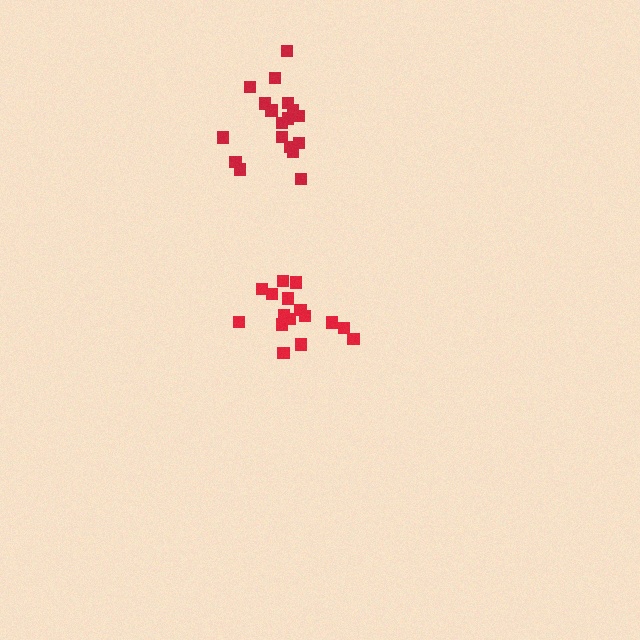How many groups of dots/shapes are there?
There are 2 groups.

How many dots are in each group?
Group 1: 16 dots, Group 2: 18 dots (34 total).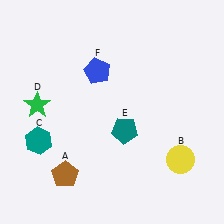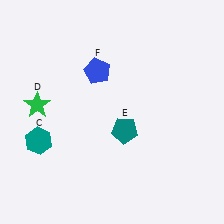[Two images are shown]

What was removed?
The yellow circle (B), the brown pentagon (A) were removed in Image 2.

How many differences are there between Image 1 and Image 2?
There are 2 differences between the two images.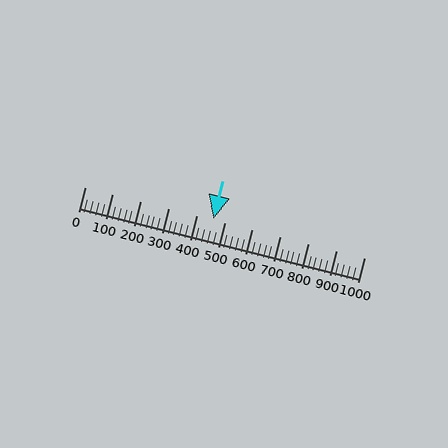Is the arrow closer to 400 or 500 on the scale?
The arrow is closer to 500.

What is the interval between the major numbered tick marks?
The major tick marks are spaced 100 units apart.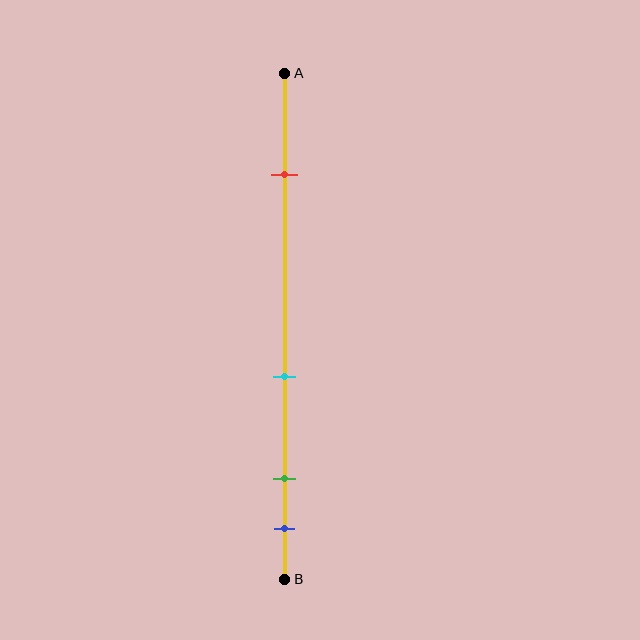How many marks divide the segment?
There are 4 marks dividing the segment.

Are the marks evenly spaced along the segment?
No, the marks are not evenly spaced.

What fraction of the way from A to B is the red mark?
The red mark is approximately 20% (0.2) of the way from A to B.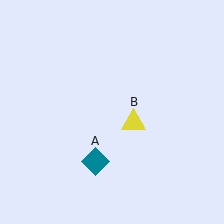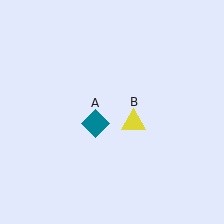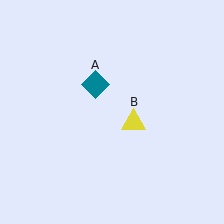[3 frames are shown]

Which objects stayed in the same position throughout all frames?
Yellow triangle (object B) remained stationary.